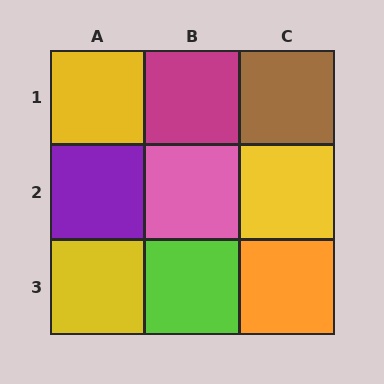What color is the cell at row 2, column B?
Pink.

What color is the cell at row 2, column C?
Yellow.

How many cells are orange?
1 cell is orange.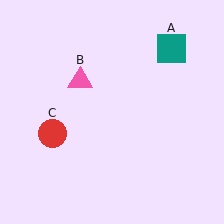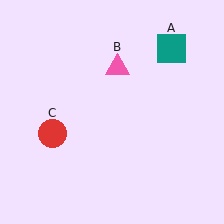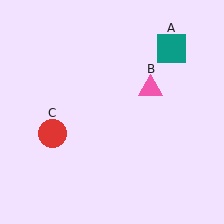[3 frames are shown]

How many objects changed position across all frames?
1 object changed position: pink triangle (object B).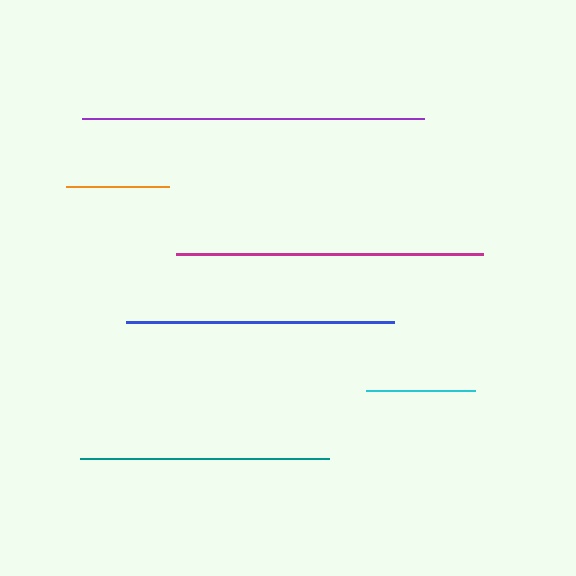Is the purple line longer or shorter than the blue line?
The purple line is longer than the blue line.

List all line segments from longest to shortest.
From longest to shortest: purple, magenta, blue, teal, cyan, orange.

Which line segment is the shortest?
The orange line is the shortest at approximately 102 pixels.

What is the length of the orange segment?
The orange segment is approximately 102 pixels long.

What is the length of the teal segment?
The teal segment is approximately 250 pixels long.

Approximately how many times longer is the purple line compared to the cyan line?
The purple line is approximately 3.1 times the length of the cyan line.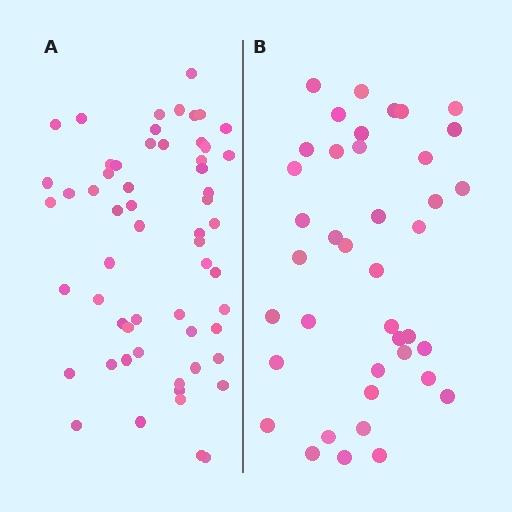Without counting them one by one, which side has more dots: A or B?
Region A (the left region) has more dots.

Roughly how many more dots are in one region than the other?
Region A has approximately 20 more dots than region B.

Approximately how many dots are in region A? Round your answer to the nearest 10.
About 60 dots. (The exact count is 58, which rounds to 60.)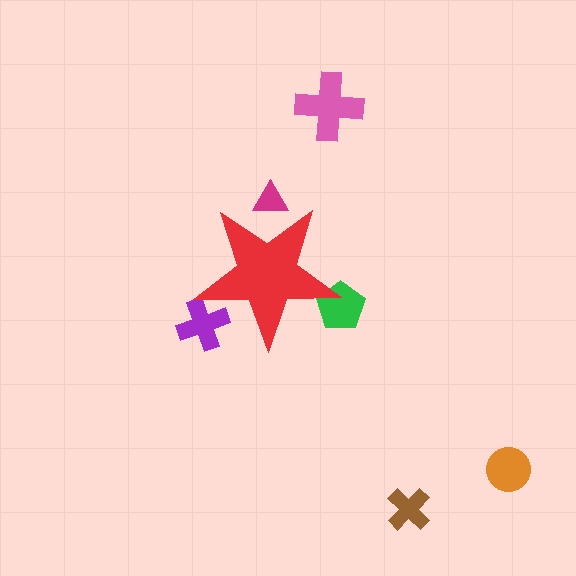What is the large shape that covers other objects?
A red star.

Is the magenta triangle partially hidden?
Yes, the magenta triangle is partially hidden behind the red star.